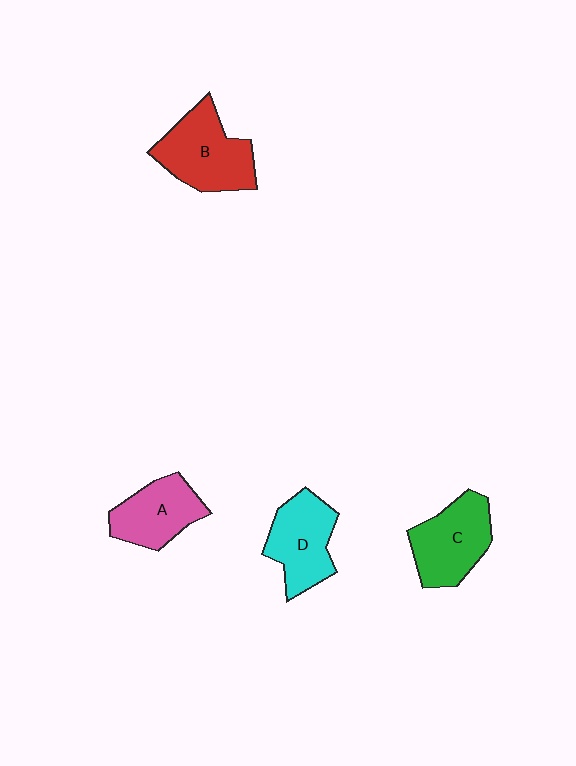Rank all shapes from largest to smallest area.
From largest to smallest: B (red), C (green), D (cyan), A (pink).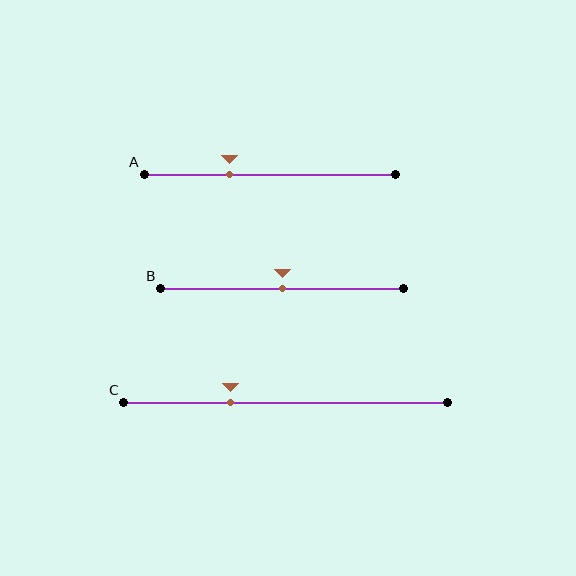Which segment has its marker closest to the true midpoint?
Segment B has its marker closest to the true midpoint.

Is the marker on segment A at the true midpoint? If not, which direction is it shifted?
No, the marker on segment A is shifted to the left by about 16% of the segment length.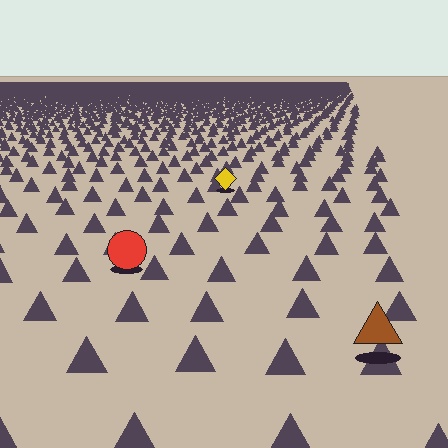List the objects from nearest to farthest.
From nearest to farthest: the brown triangle, the red circle, the yellow diamond.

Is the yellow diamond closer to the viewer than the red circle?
No. The red circle is closer — you can tell from the texture gradient: the ground texture is coarser near it.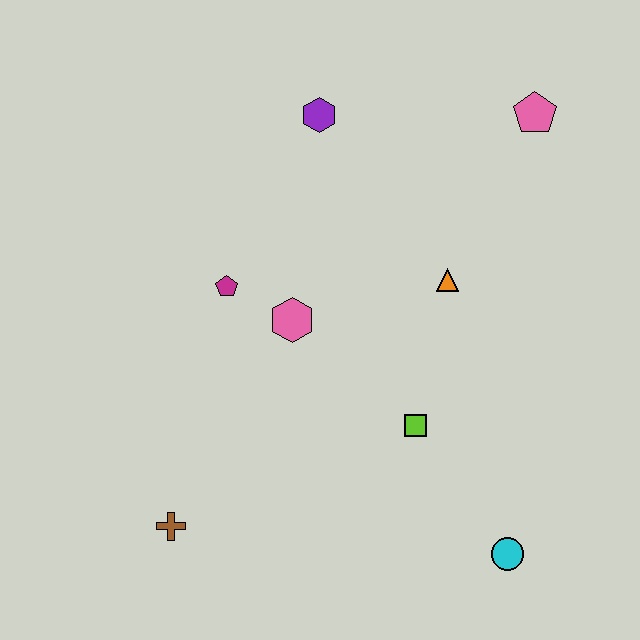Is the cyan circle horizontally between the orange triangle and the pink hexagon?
No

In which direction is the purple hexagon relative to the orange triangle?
The purple hexagon is above the orange triangle.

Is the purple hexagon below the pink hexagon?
No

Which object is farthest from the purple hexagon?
The cyan circle is farthest from the purple hexagon.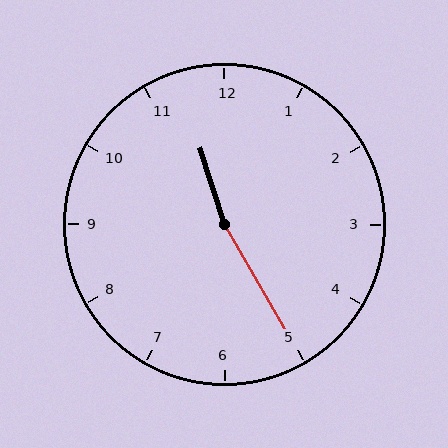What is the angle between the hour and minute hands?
Approximately 168 degrees.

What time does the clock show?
11:25.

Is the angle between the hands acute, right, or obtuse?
It is obtuse.